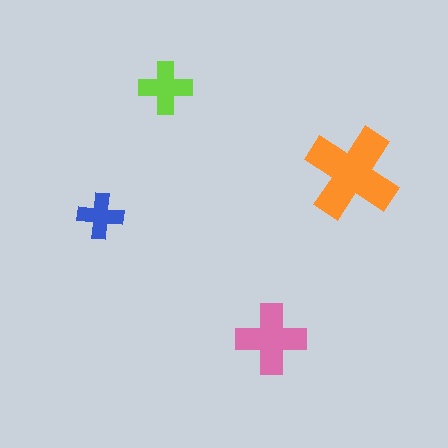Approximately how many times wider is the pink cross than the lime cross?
About 1.5 times wider.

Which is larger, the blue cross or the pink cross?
The pink one.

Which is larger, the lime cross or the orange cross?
The orange one.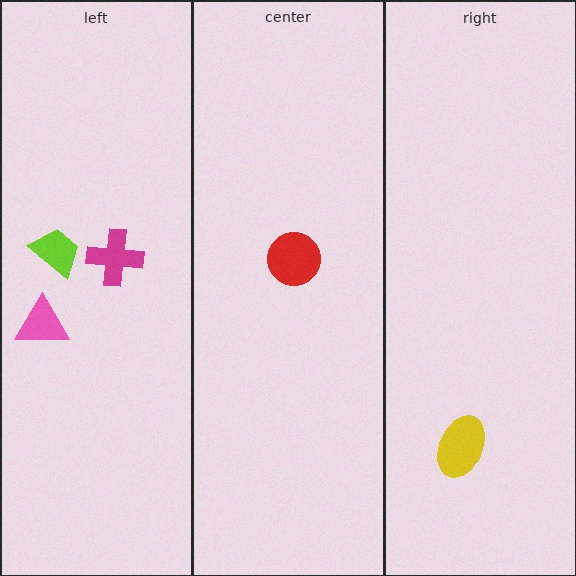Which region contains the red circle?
The center region.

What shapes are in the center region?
The red circle.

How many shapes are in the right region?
1.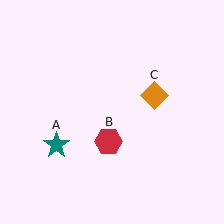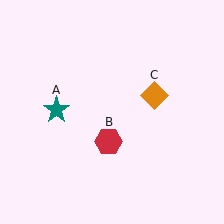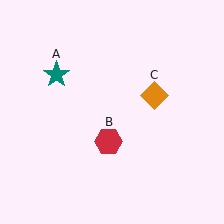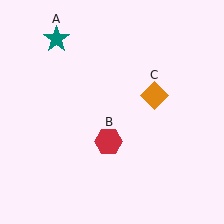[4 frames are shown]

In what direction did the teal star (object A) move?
The teal star (object A) moved up.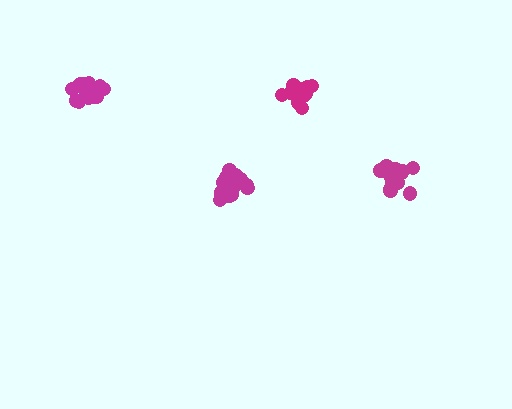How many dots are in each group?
Group 1: 15 dots, Group 2: 16 dots, Group 3: 19 dots, Group 4: 19 dots (69 total).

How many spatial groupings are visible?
There are 4 spatial groupings.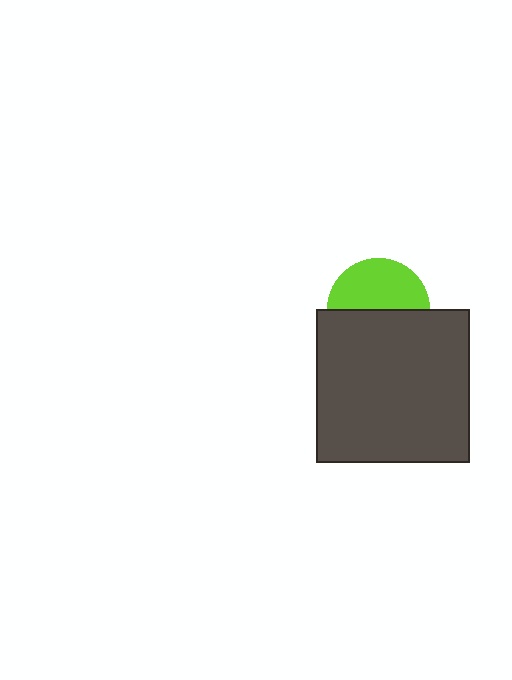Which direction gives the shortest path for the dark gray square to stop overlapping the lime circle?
Moving down gives the shortest separation.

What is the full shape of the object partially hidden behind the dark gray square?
The partially hidden object is a lime circle.